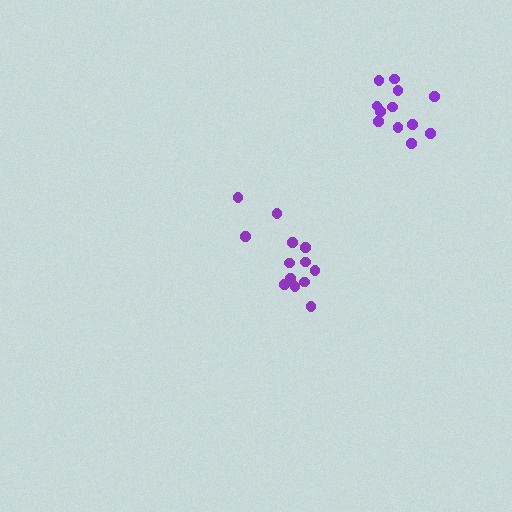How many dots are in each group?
Group 1: 13 dots, Group 2: 12 dots (25 total).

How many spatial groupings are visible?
There are 2 spatial groupings.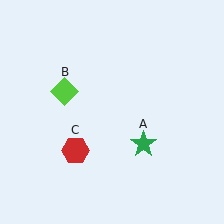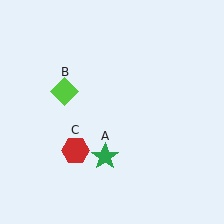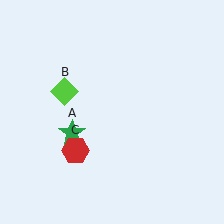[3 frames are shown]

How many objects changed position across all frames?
1 object changed position: green star (object A).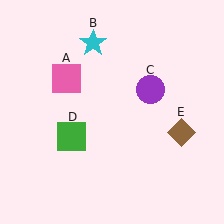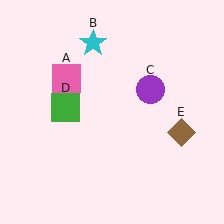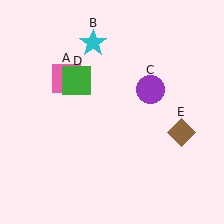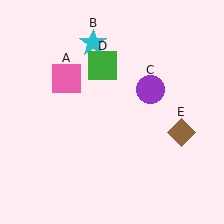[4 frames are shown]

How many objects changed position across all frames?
1 object changed position: green square (object D).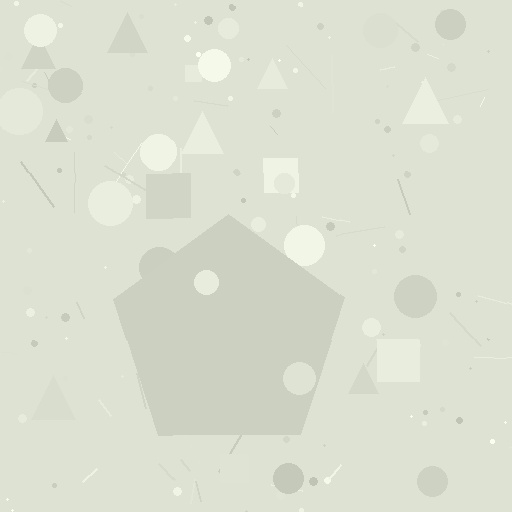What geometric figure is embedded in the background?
A pentagon is embedded in the background.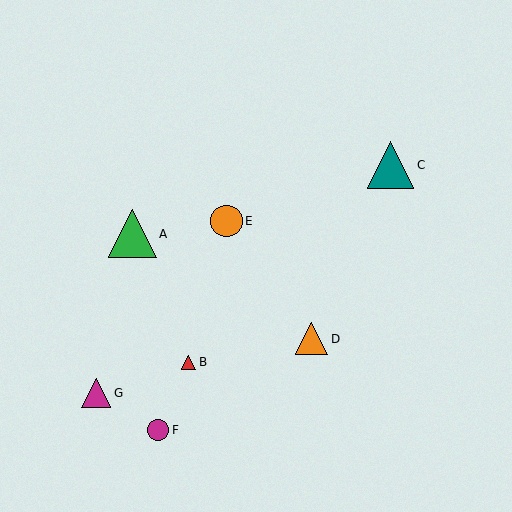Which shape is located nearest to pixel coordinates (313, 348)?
The orange triangle (labeled D) at (312, 339) is nearest to that location.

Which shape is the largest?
The green triangle (labeled A) is the largest.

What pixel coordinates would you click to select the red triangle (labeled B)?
Click at (188, 362) to select the red triangle B.